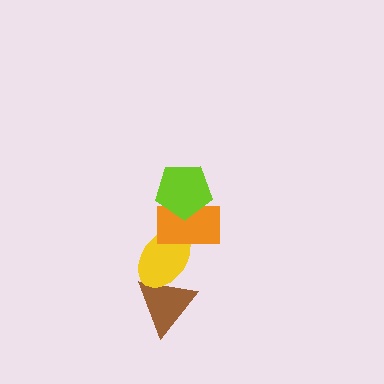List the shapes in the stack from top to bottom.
From top to bottom: the lime pentagon, the orange rectangle, the yellow ellipse, the brown triangle.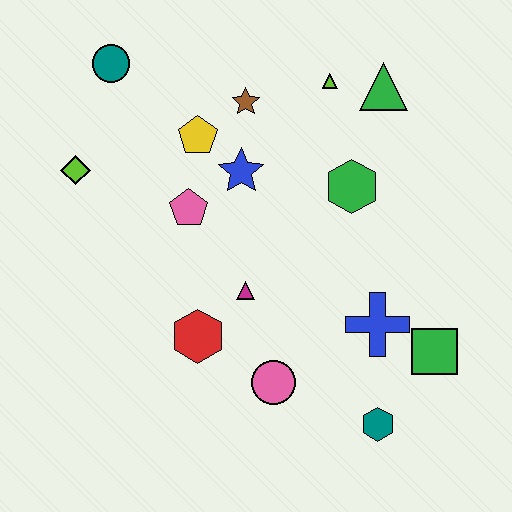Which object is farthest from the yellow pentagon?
The teal hexagon is farthest from the yellow pentagon.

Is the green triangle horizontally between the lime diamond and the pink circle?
No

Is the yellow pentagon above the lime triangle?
No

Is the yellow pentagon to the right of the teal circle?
Yes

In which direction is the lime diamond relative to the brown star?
The lime diamond is to the left of the brown star.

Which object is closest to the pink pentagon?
The blue star is closest to the pink pentagon.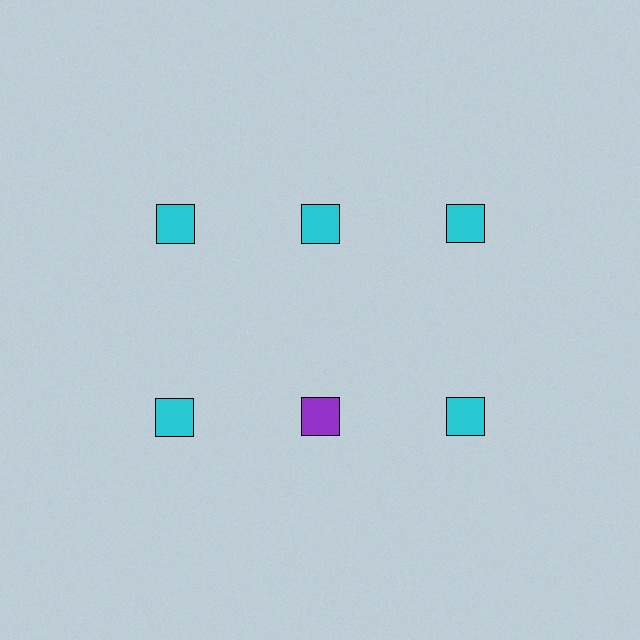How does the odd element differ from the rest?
It has a different color: purple instead of cyan.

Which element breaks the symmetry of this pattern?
The purple square in the second row, second from left column breaks the symmetry. All other shapes are cyan squares.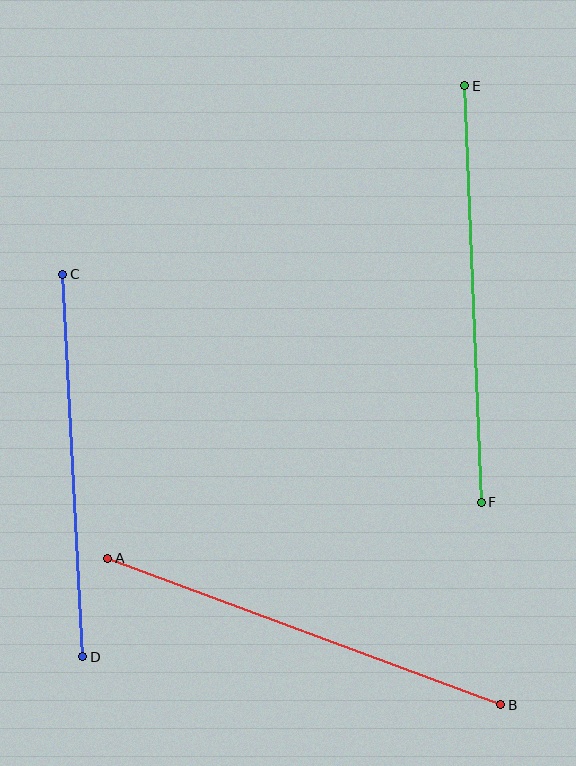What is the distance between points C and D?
The distance is approximately 383 pixels.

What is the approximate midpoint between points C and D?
The midpoint is at approximately (73, 466) pixels.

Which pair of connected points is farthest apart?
Points A and B are farthest apart.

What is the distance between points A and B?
The distance is approximately 419 pixels.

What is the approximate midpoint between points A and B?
The midpoint is at approximately (304, 631) pixels.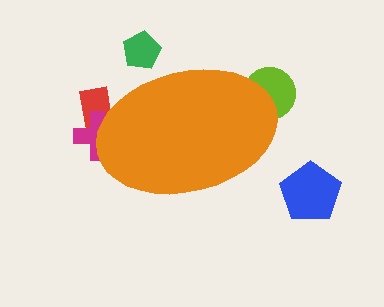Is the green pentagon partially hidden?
Yes, the green pentagon is partially hidden behind the orange ellipse.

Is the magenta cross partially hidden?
Yes, the magenta cross is partially hidden behind the orange ellipse.